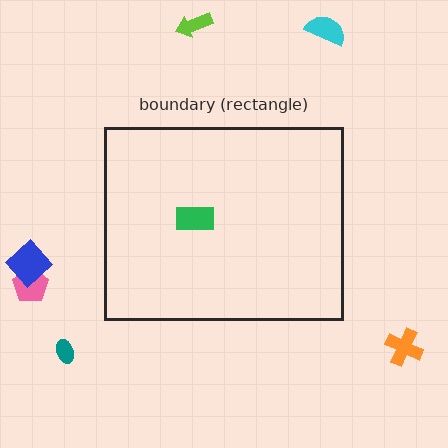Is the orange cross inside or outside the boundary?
Outside.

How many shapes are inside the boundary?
1 inside, 6 outside.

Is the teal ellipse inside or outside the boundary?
Outside.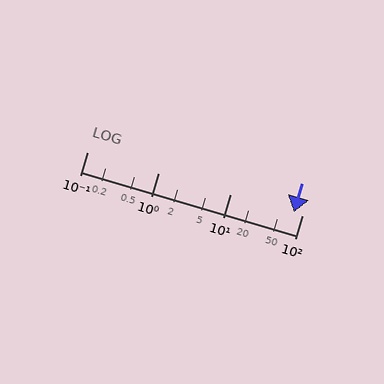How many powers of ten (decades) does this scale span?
The scale spans 3 decades, from 0.1 to 100.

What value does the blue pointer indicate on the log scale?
The pointer indicates approximately 78.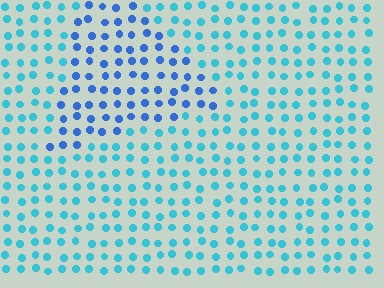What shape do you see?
I see a triangle.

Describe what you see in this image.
The image is filled with small cyan elements in a uniform arrangement. A triangle-shaped region is visible where the elements are tinted to a slightly different hue, forming a subtle color boundary.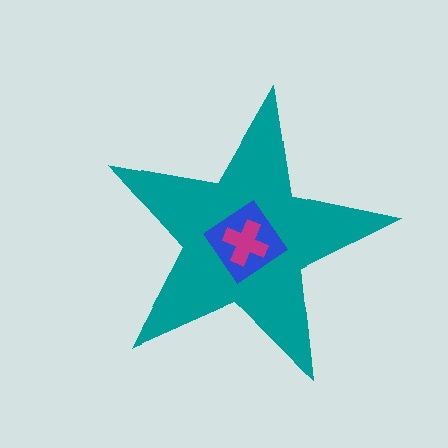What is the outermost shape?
The teal star.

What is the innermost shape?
The magenta cross.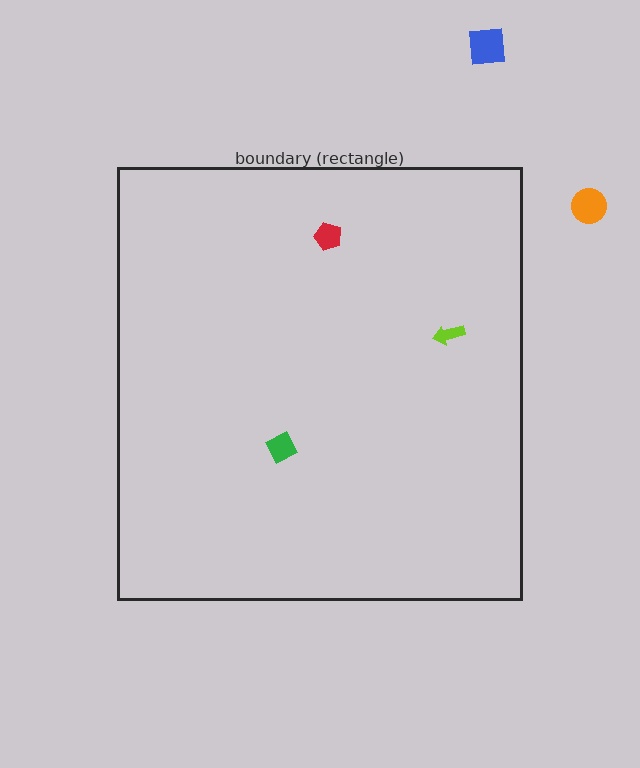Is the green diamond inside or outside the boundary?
Inside.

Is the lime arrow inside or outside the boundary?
Inside.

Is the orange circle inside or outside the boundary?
Outside.